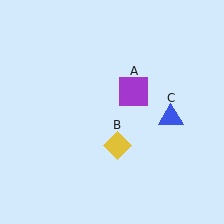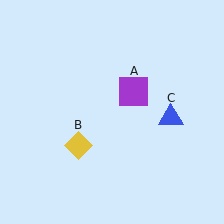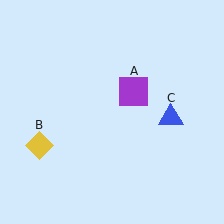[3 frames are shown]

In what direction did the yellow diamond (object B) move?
The yellow diamond (object B) moved left.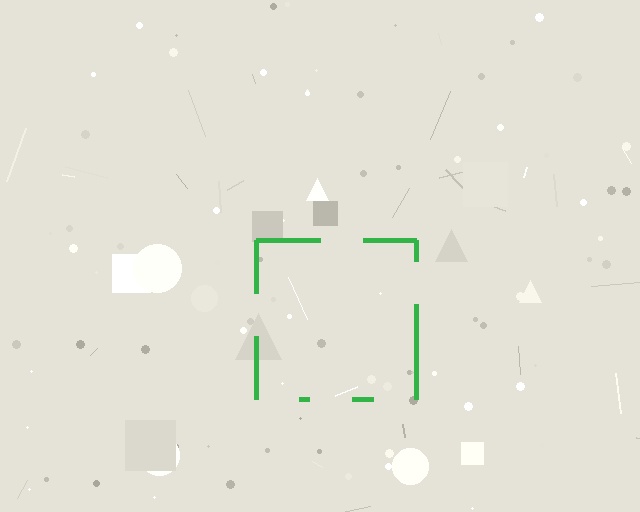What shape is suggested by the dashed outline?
The dashed outline suggests a square.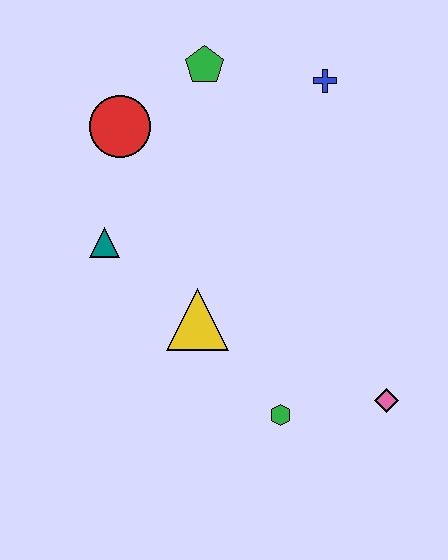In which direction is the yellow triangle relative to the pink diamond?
The yellow triangle is to the left of the pink diamond.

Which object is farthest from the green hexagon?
The green pentagon is farthest from the green hexagon.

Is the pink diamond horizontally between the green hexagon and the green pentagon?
No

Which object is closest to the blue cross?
The green pentagon is closest to the blue cross.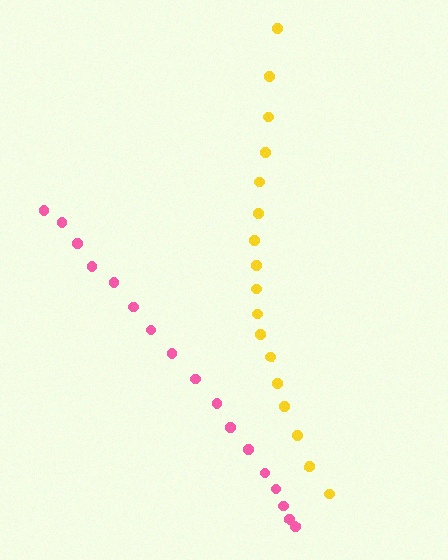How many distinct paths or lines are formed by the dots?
There are 2 distinct paths.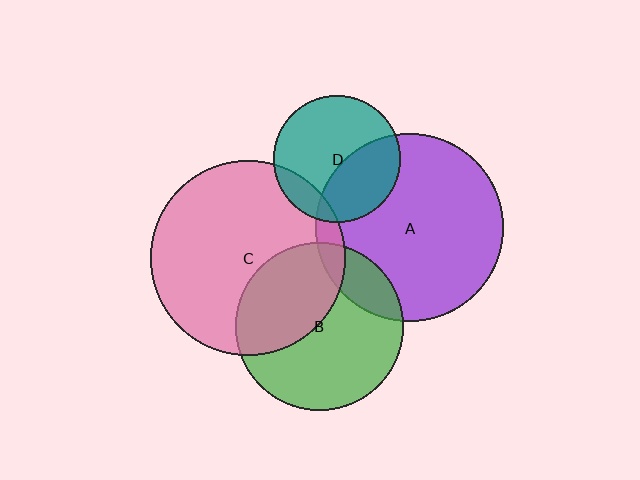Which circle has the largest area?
Circle C (pink).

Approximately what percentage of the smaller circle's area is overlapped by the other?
Approximately 35%.